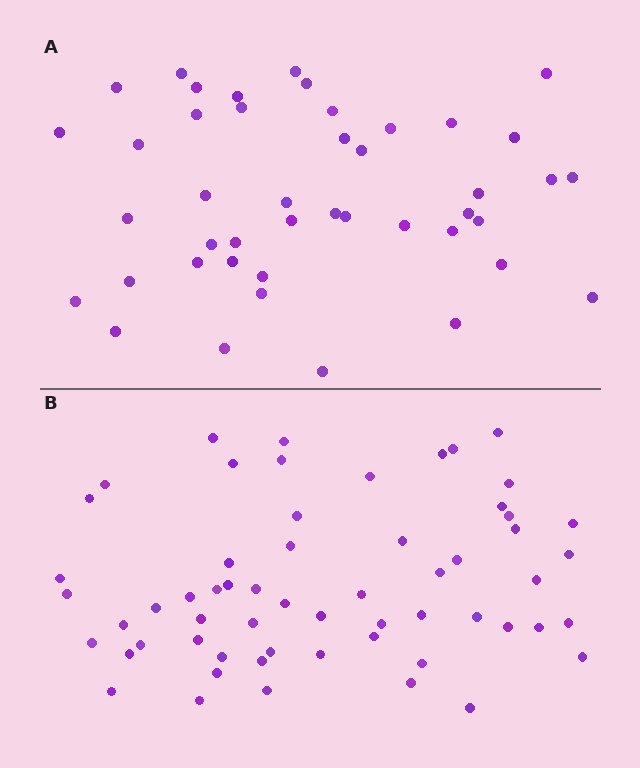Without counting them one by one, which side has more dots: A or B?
Region B (the bottom region) has more dots.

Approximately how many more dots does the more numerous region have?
Region B has approximately 15 more dots than region A.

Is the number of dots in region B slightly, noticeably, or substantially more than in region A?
Region B has noticeably more, but not dramatically so. The ratio is roughly 1.3 to 1.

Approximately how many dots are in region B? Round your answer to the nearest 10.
About 60 dots. (The exact count is 59, which rounds to 60.)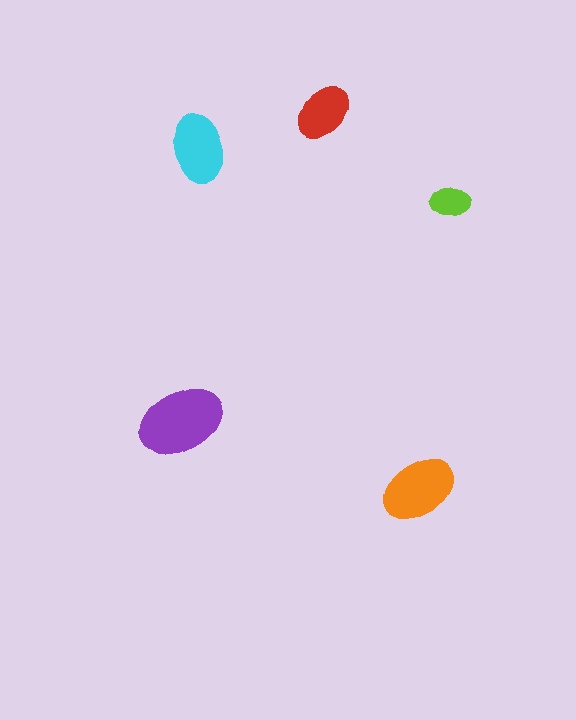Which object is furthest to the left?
The purple ellipse is leftmost.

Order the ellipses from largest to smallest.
the purple one, the orange one, the cyan one, the red one, the lime one.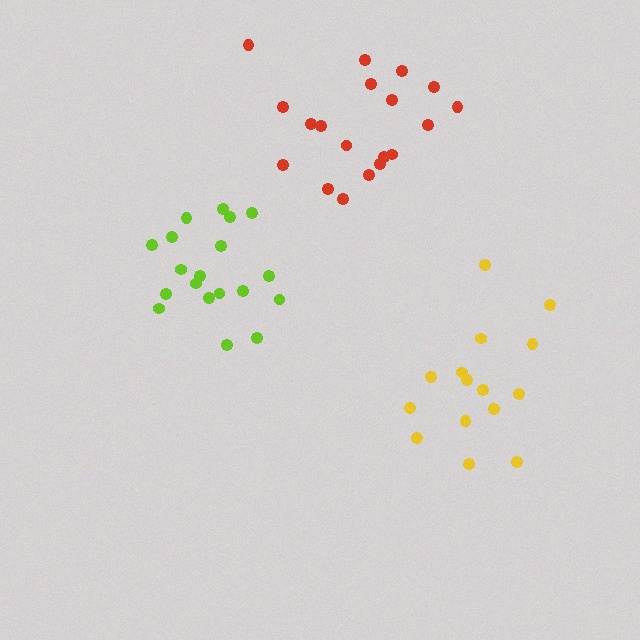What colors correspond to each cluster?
The clusters are colored: lime, red, yellow.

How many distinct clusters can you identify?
There are 3 distinct clusters.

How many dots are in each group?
Group 1: 19 dots, Group 2: 19 dots, Group 3: 15 dots (53 total).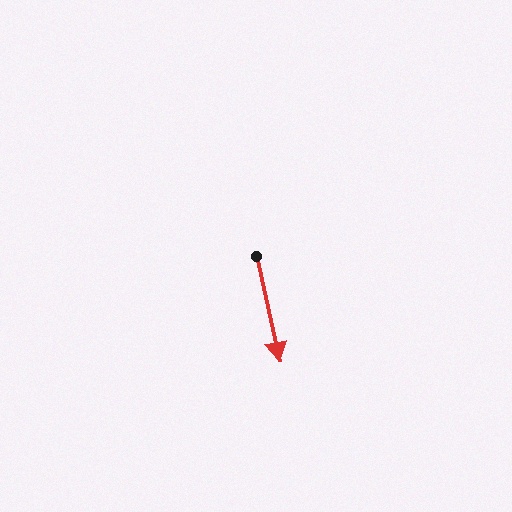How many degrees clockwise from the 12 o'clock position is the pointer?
Approximately 167 degrees.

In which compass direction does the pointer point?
South.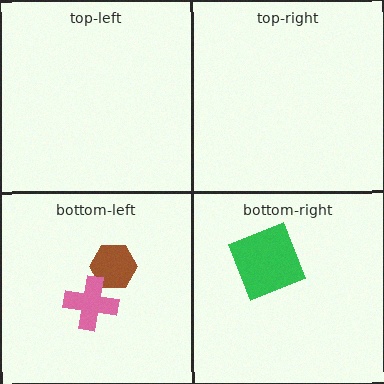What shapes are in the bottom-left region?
The brown hexagon, the pink cross.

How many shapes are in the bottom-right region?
1.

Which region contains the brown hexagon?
The bottom-left region.